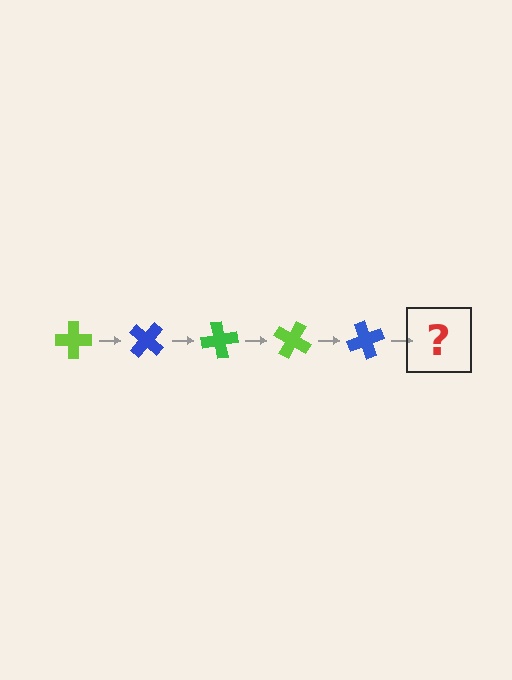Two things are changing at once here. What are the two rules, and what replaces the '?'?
The two rules are that it rotates 40 degrees each step and the color cycles through lime, blue, and green. The '?' should be a green cross, rotated 200 degrees from the start.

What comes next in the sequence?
The next element should be a green cross, rotated 200 degrees from the start.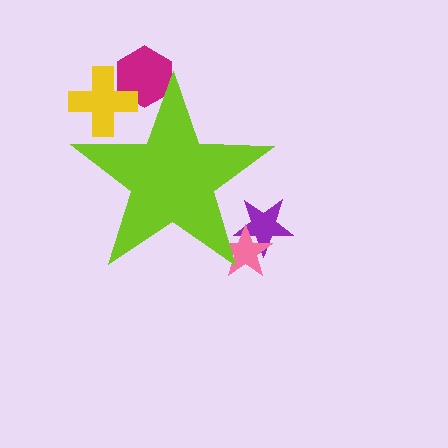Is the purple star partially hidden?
Yes, the purple star is partially hidden behind the lime star.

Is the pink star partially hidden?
Yes, the pink star is partially hidden behind the lime star.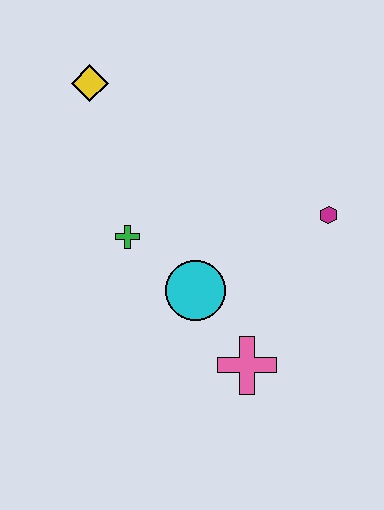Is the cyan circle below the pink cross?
No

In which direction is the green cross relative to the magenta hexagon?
The green cross is to the left of the magenta hexagon.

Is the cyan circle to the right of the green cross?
Yes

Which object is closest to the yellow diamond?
The green cross is closest to the yellow diamond.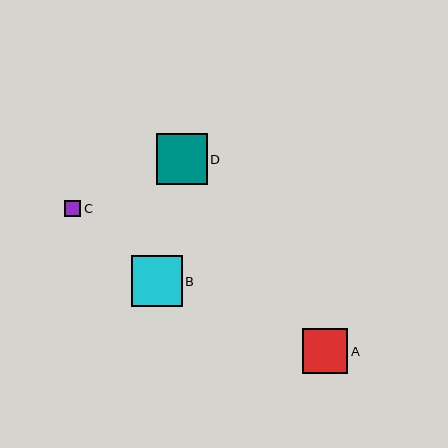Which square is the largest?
Square B is the largest with a size of approximately 51 pixels.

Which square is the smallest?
Square C is the smallest with a size of approximately 16 pixels.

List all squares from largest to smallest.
From largest to smallest: B, D, A, C.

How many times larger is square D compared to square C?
Square D is approximately 3.1 times the size of square C.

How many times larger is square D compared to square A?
Square D is approximately 1.1 times the size of square A.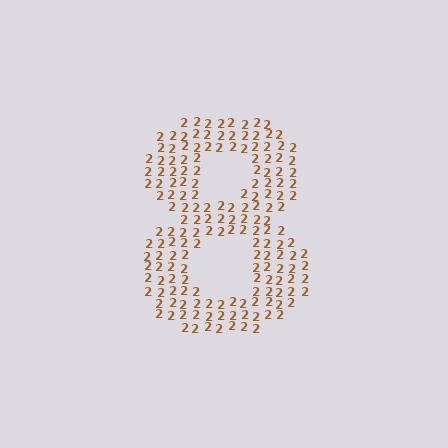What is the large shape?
The large shape is the digit 8.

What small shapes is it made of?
It is made of small digit 2's.